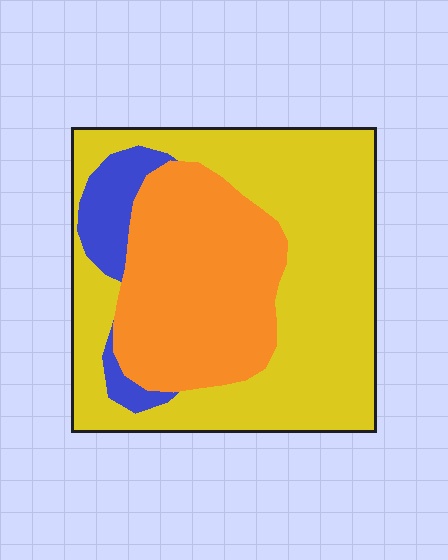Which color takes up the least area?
Blue, at roughly 10%.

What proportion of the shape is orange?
Orange takes up about one third (1/3) of the shape.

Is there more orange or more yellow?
Yellow.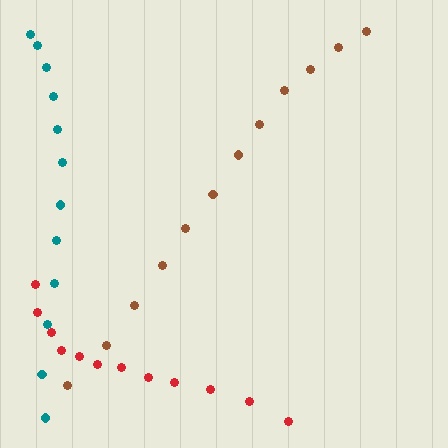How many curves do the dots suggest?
There are 3 distinct paths.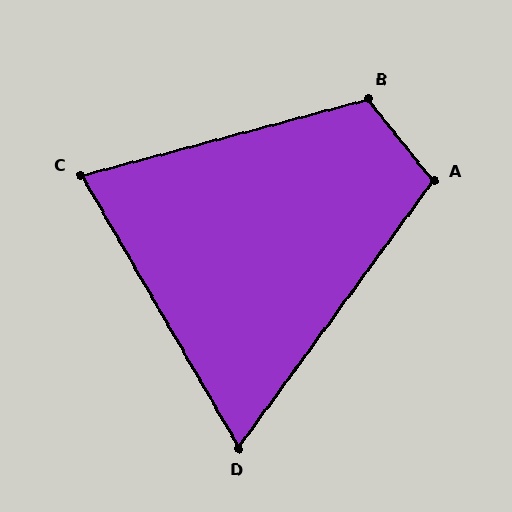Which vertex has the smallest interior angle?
D, at approximately 66 degrees.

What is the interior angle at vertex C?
Approximately 75 degrees (acute).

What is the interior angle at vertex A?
Approximately 105 degrees (obtuse).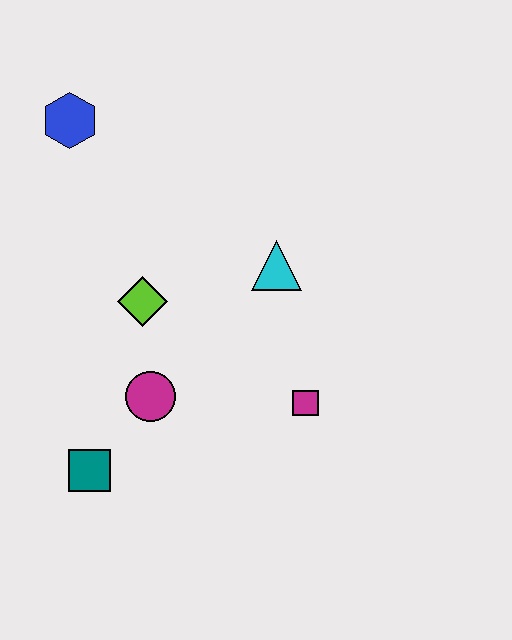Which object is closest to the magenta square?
The cyan triangle is closest to the magenta square.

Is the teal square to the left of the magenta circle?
Yes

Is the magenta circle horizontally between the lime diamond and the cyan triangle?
Yes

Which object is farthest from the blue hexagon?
The magenta square is farthest from the blue hexagon.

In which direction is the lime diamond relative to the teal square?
The lime diamond is above the teal square.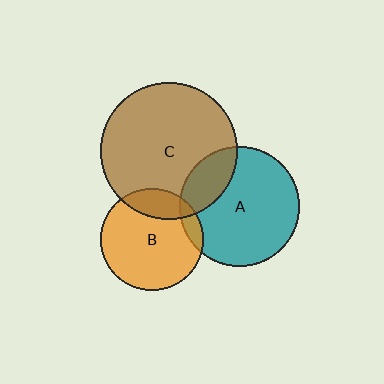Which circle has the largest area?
Circle C (brown).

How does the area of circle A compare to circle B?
Approximately 1.4 times.